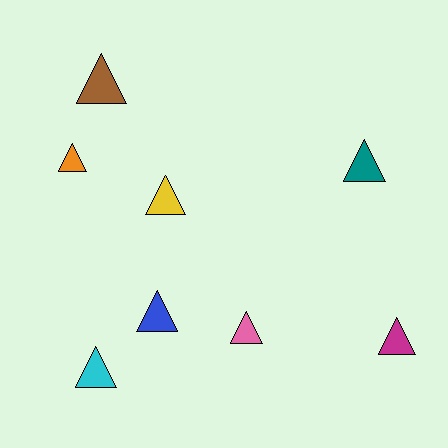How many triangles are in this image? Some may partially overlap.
There are 8 triangles.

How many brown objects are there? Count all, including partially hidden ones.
There is 1 brown object.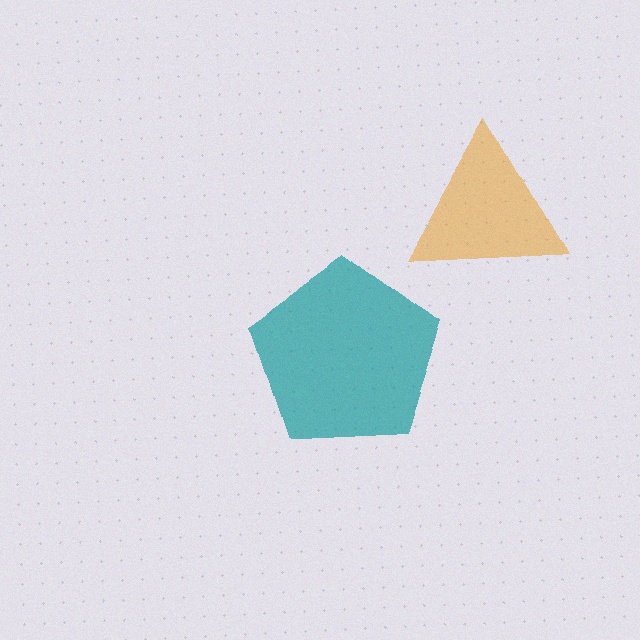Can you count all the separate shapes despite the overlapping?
Yes, there are 2 separate shapes.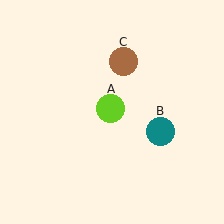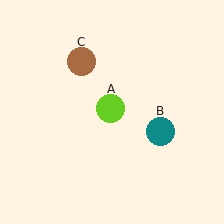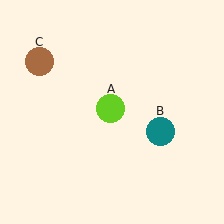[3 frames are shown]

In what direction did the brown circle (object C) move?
The brown circle (object C) moved left.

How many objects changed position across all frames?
1 object changed position: brown circle (object C).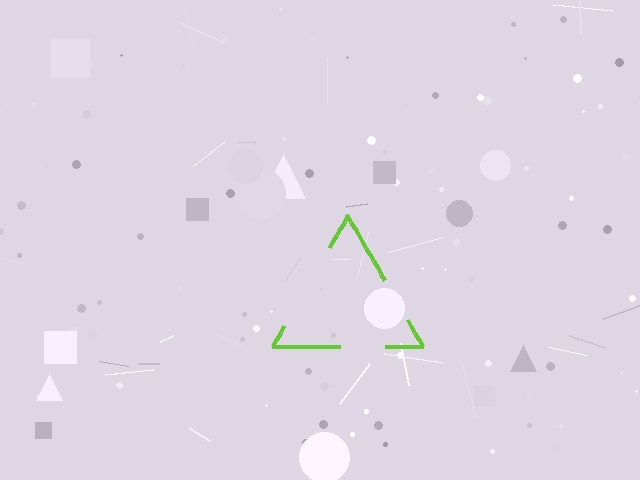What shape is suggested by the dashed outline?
The dashed outline suggests a triangle.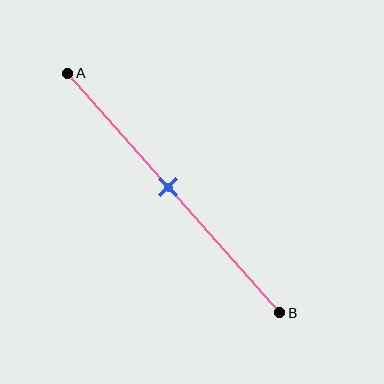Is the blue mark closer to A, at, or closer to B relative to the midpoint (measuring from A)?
The blue mark is approximately at the midpoint of segment AB.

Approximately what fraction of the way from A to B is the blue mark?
The blue mark is approximately 50% of the way from A to B.